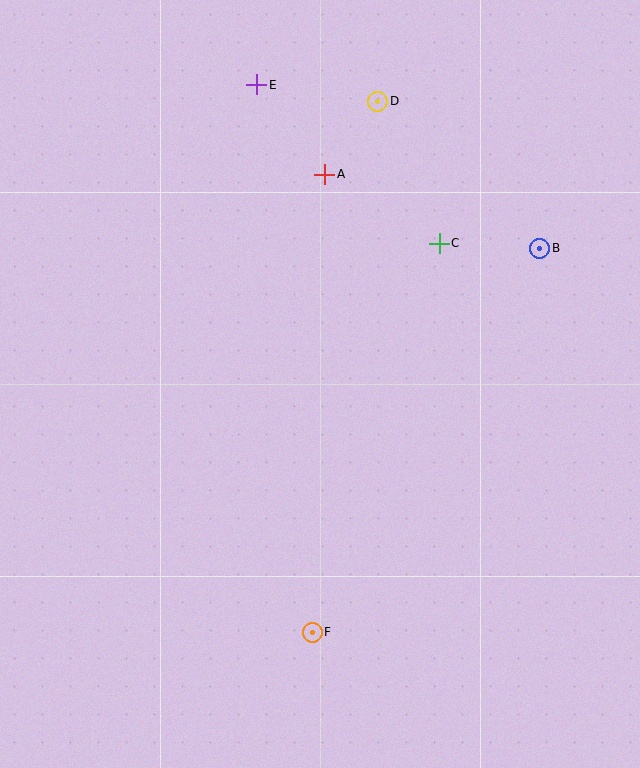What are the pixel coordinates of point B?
Point B is at (540, 248).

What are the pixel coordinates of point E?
Point E is at (257, 85).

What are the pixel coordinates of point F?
Point F is at (312, 632).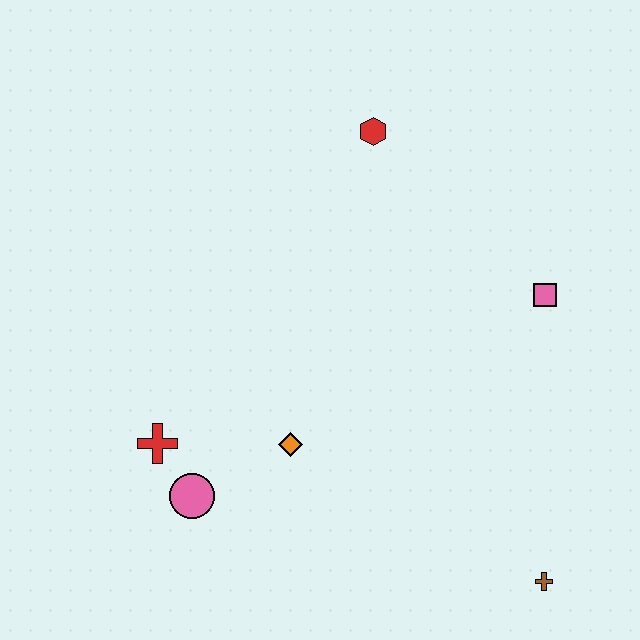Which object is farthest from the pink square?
The red cross is farthest from the pink square.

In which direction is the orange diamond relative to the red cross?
The orange diamond is to the right of the red cross.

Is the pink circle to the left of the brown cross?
Yes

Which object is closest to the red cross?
The pink circle is closest to the red cross.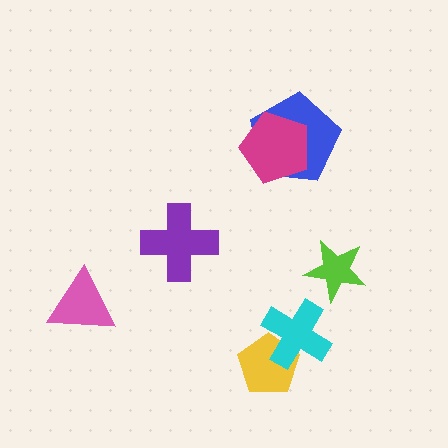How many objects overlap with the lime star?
0 objects overlap with the lime star.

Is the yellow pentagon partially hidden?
Yes, it is partially covered by another shape.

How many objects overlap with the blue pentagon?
1 object overlaps with the blue pentagon.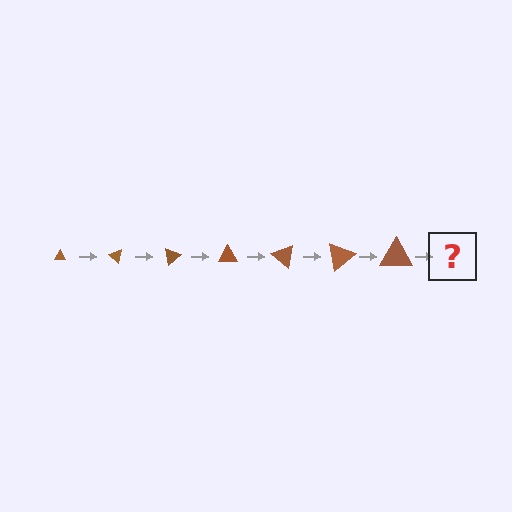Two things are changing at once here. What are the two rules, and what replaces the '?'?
The two rules are that the triangle grows larger each step and it rotates 40 degrees each step. The '?' should be a triangle, larger than the previous one and rotated 280 degrees from the start.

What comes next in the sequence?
The next element should be a triangle, larger than the previous one and rotated 280 degrees from the start.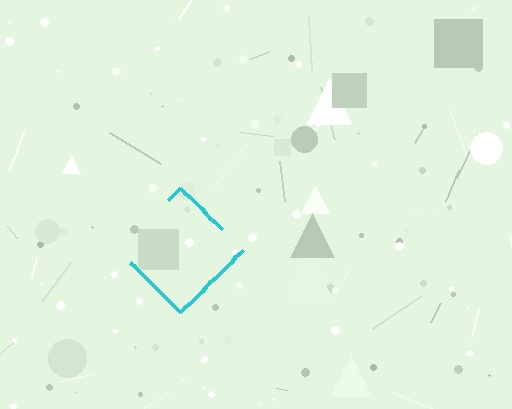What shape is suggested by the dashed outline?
The dashed outline suggests a diamond.